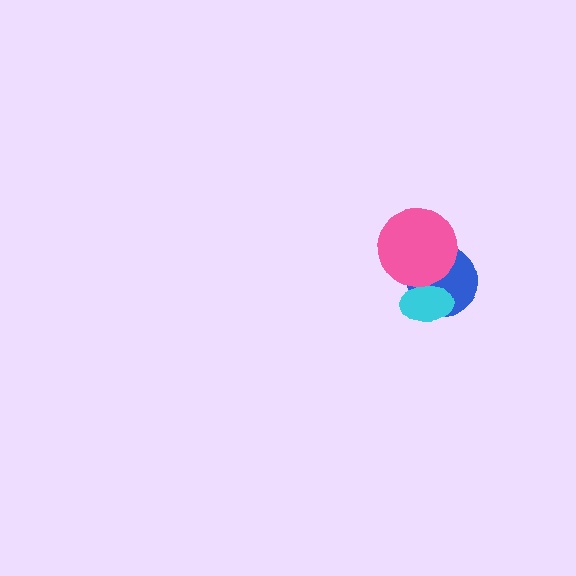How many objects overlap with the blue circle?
2 objects overlap with the blue circle.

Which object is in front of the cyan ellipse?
The pink circle is in front of the cyan ellipse.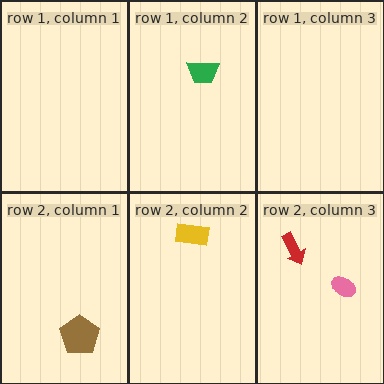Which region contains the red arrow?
The row 2, column 3 region.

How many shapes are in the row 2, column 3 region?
2.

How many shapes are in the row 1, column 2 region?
1.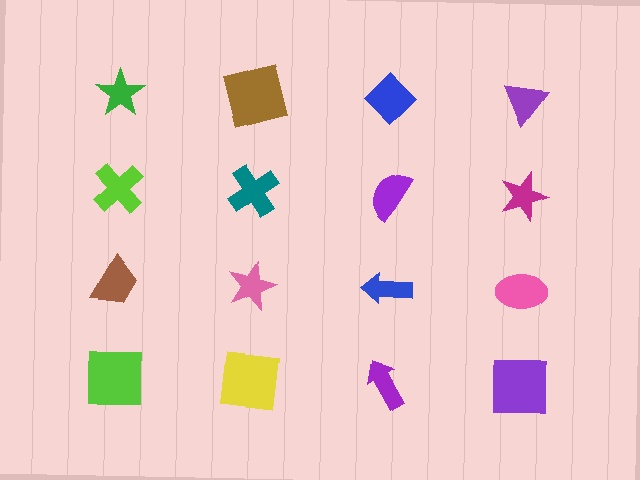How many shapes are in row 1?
4 shapes.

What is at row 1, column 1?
A green star.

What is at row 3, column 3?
A blue arrow.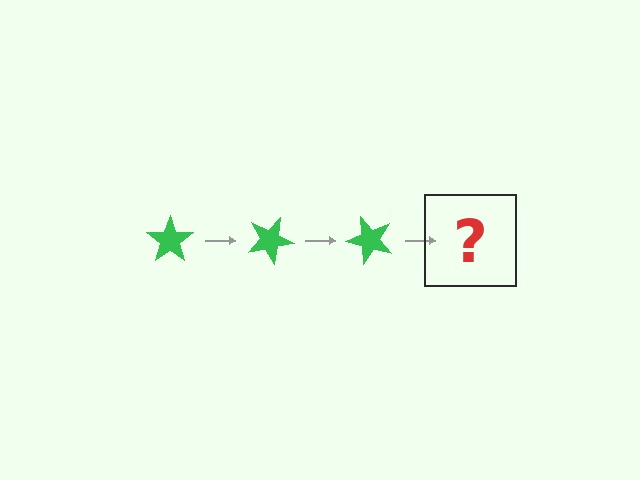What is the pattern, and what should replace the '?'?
The pattern is that the star rotates 25 degrees each step. The '?' should be a green star rotated 75 degrees.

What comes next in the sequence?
The next element should be a green star rotated 75 degrees.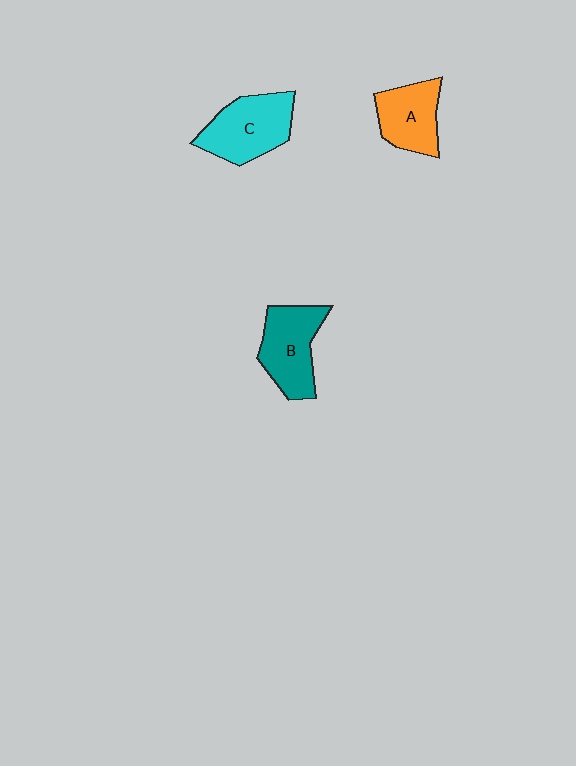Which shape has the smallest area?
Shape A (orange).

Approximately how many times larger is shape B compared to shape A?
Approximately 1.2 times.